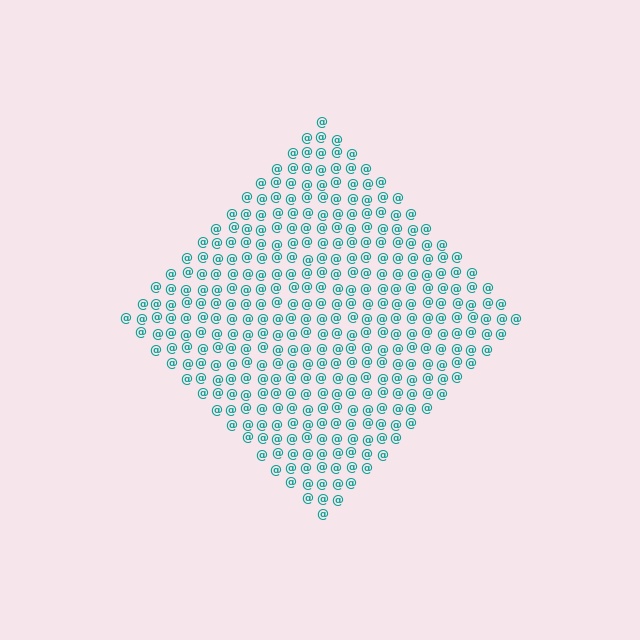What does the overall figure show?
The overall figure shows a diamond.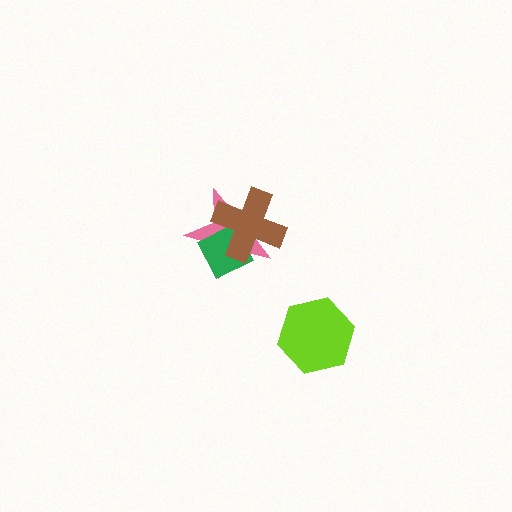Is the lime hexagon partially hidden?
No, no other shape covers it.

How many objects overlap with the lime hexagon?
0 objects overlap with the lime hexagon.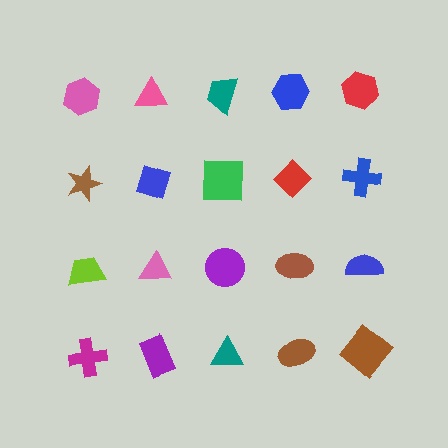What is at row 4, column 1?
A magenta cross.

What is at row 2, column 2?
A blue diamond.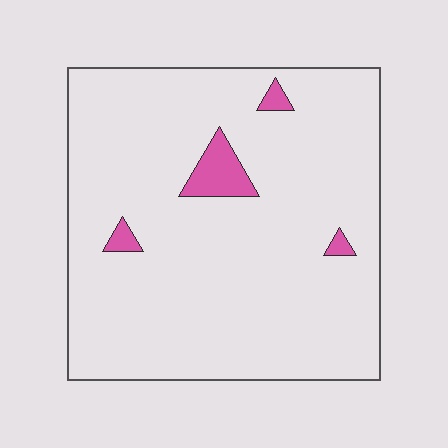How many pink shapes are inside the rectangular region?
4.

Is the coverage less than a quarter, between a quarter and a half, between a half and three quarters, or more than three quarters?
Less than a quarter.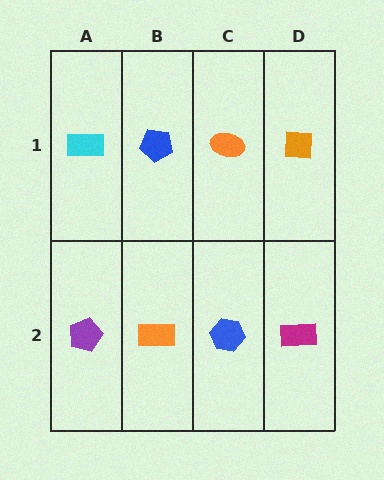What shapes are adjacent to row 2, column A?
A cyan rectangle (row 1, column A), an orange rectangle (row 2, column B).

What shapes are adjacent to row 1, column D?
A magenta rectangle (row 2, column D), an orange ellipse (row 1, column C).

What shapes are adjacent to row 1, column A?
A purple pentagon (row 2, column A), a blue pentagon (row 1, column B).